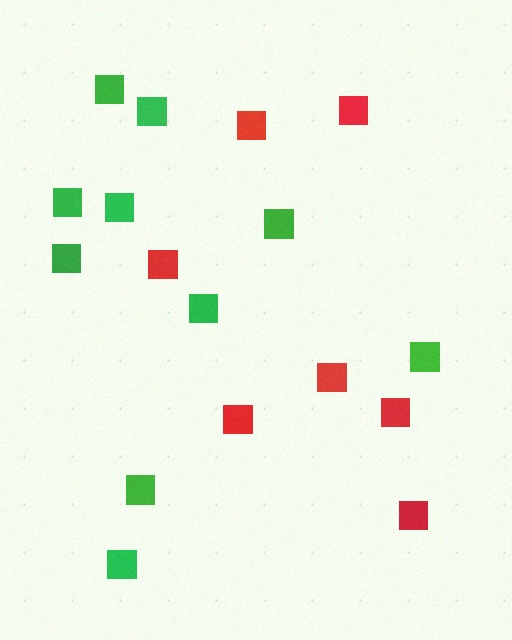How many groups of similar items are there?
There are 2 groups: one group of red squares (7) and one group of green squares (10).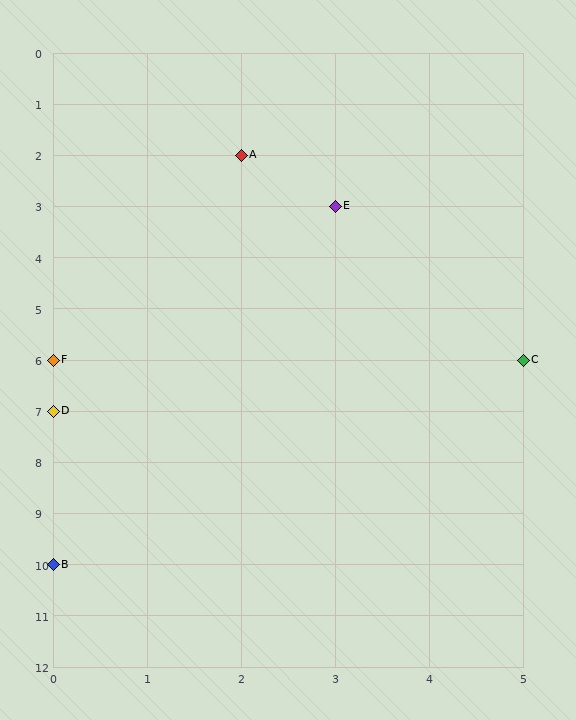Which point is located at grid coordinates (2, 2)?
Point A is at (2, 2).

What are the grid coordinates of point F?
Point F is at grid coordinates (0, 6).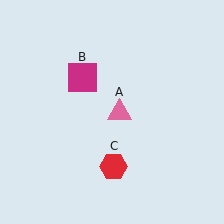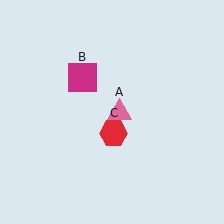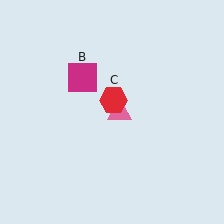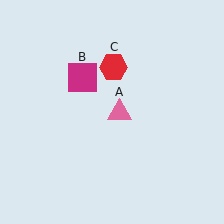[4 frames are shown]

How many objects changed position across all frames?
1 object changed position: red hexagon (object C).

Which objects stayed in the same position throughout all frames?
Pink triangle (object A) and magenta square (object B) remained stationary.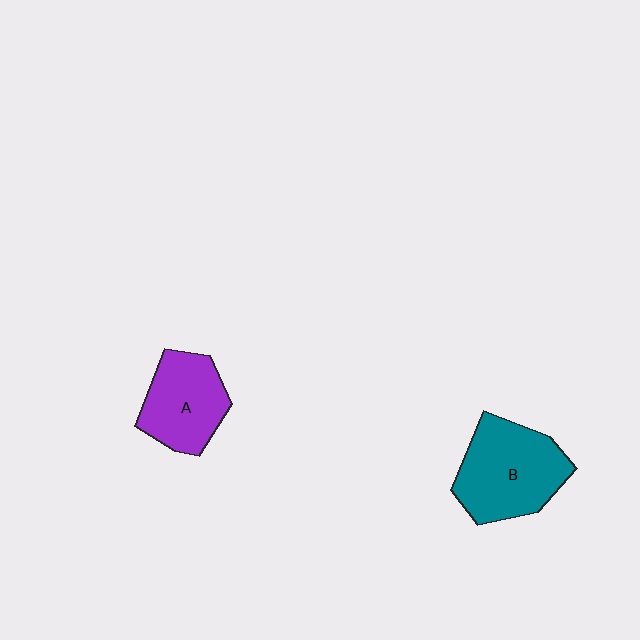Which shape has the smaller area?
Shape A (purple).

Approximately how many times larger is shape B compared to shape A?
Approximately 1.3 times.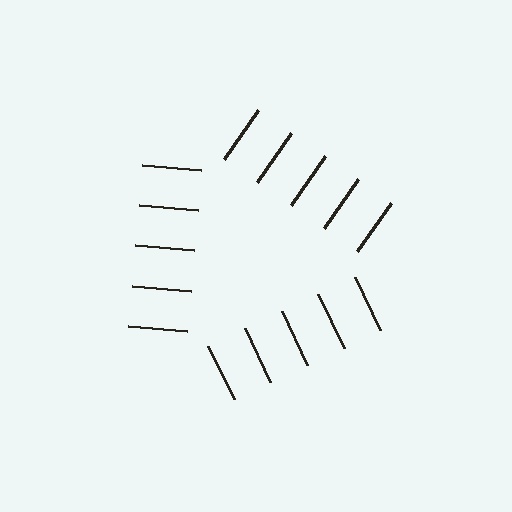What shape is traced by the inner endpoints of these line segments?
An illusory triangle — the line segments terminate on its edges but no continuous stroke is drawn.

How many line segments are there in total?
15 — 5 along each of the 3 edges.